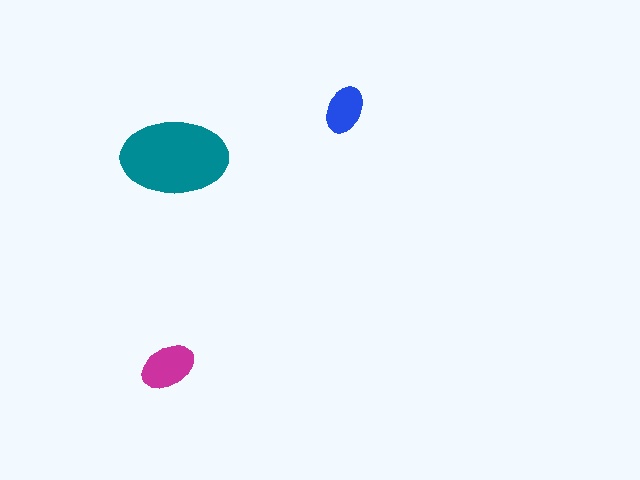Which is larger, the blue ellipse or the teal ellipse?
The teal one.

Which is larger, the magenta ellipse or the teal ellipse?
The teal one.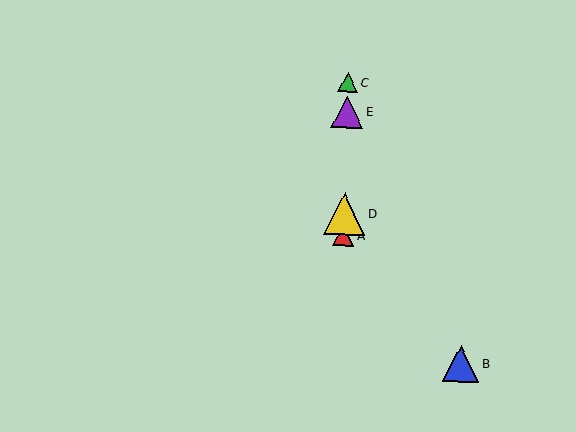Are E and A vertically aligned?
Yes, both are at x≈347.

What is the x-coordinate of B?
Object B is at x≈461.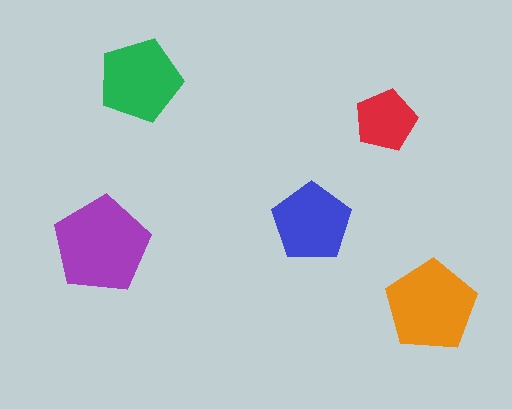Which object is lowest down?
The orange pentagon is bottommost.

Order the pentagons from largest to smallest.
the purple one, the orange one, the green one, the blue one, the red one.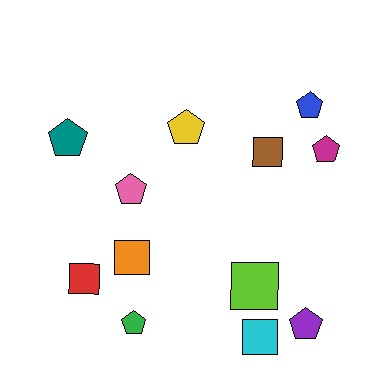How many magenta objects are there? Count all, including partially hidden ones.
There is 1 magenta object.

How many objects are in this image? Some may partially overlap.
There are 12 objects.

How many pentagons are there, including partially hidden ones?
There are 7 pentagons.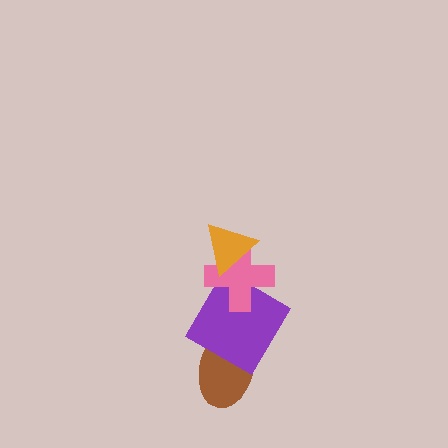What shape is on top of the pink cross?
The orange triangle is on top of the pink cross.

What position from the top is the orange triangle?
The orange triangle is 1st from the top.